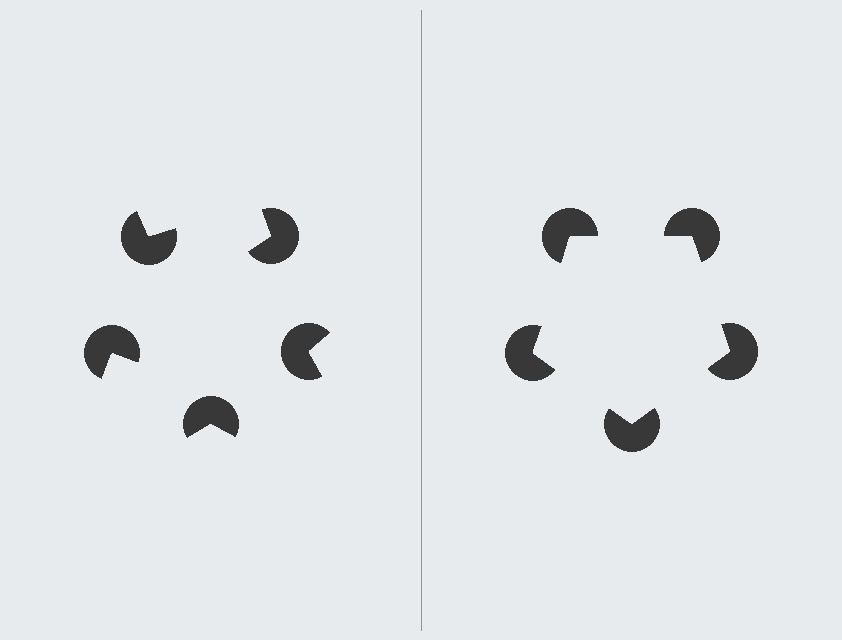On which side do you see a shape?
An illusory pentagon appears on the right side. On the left side the wedge cuts are rotated, so no coherent shape forms.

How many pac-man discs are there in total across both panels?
10 — 5 on each side.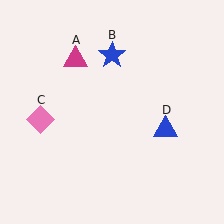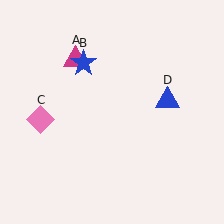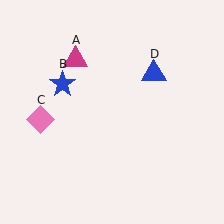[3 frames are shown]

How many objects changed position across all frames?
2 objects changed position: blue star (object B), blue triangle (object D).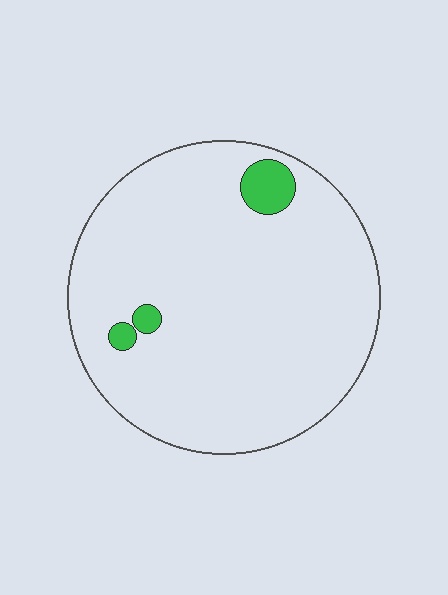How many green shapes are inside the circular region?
3.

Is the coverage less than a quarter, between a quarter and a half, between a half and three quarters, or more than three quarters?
Less than a quarter.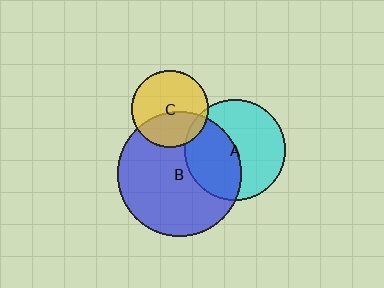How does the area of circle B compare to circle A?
Approximately 1.5 times.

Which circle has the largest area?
Circle B (blue).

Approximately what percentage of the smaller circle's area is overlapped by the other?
Approximately 45%.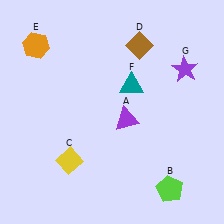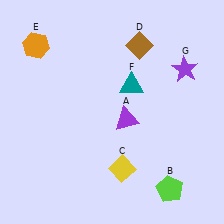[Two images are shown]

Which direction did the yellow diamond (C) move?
The yellow diamond (C) moved right.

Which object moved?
The yellow diamond (C) moved right.